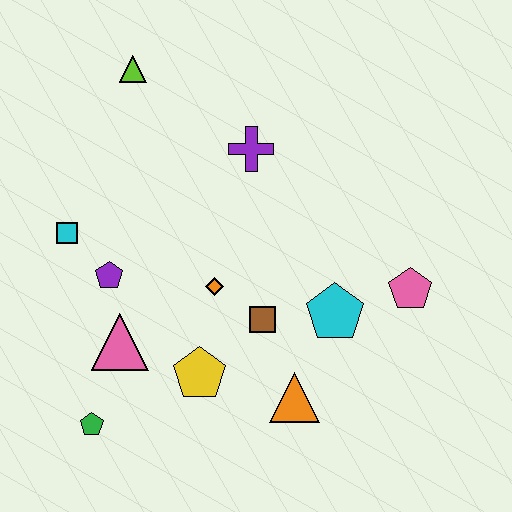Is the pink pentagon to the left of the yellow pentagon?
No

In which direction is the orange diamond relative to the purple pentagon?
The orange diamond is to the right of the purple pentagon.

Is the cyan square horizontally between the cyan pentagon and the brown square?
No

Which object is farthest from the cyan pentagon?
The lime triangle is farthest from the cyan pentagon.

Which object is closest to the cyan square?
The purple pentagon is closest to the cyan square.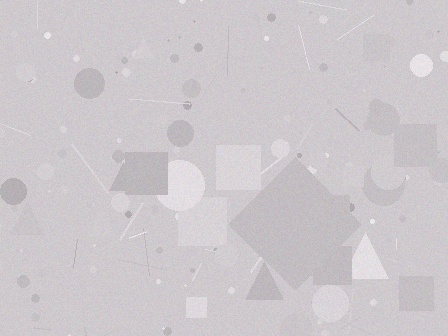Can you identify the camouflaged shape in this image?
The camouflaged shape is a diamond.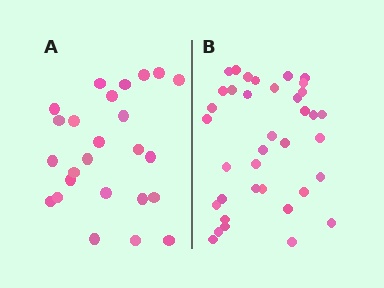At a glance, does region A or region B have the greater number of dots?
Region B (the right region) has more dots.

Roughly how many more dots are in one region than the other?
Region B has roughly 12 or so more dots than region A.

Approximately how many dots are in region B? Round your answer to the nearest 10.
About 40 dots. (The exact count is 37, which rounds to 40.)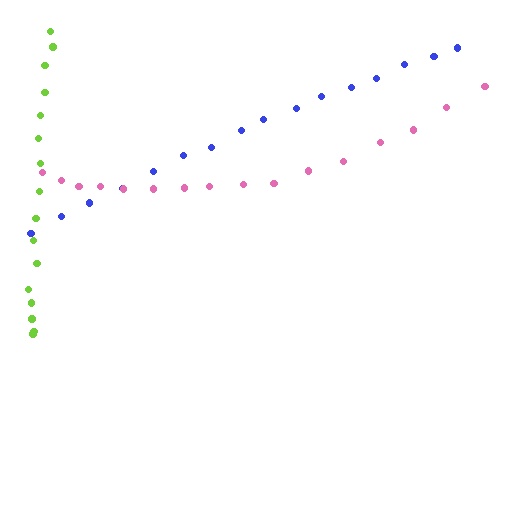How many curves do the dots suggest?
There are 3 distinct paths.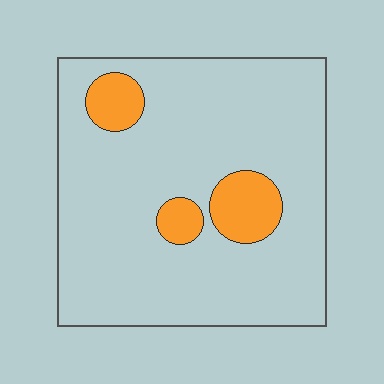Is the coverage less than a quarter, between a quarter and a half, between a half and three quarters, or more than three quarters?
Less than a quarter.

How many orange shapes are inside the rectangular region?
3.